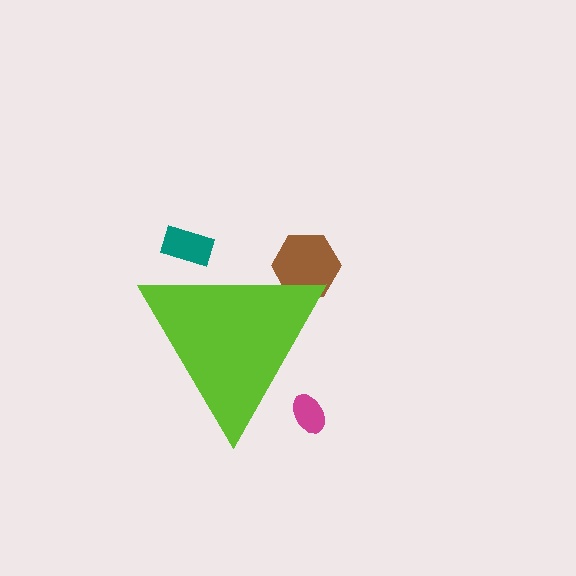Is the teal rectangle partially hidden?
Yes, the teal rectangle is partially hidden behind the lime triangle.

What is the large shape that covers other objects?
A lime triangle.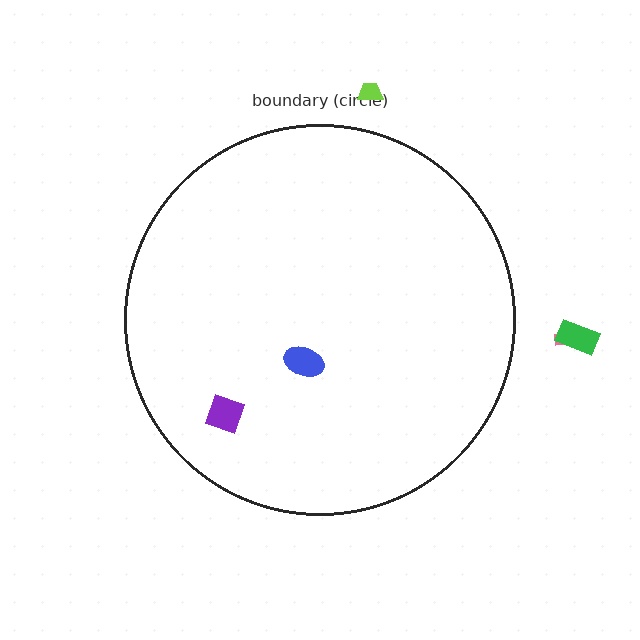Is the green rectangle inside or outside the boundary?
Outside.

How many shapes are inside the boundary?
2 inside, 3 outside.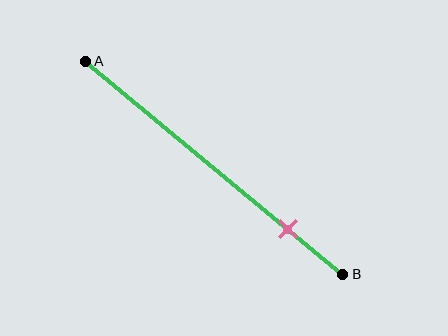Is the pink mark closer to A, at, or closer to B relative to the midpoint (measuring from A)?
The pink mark is closer to point B than the midpoint of segment AB.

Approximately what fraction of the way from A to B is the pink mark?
The pink mark is approximately 80% of the way from A to B.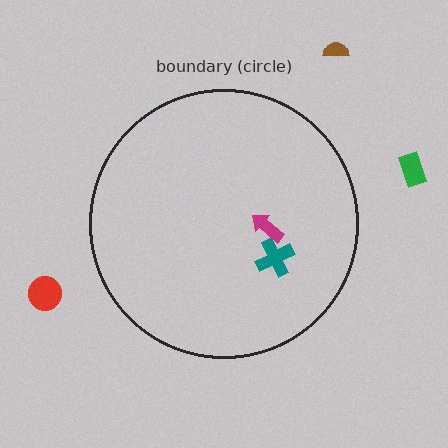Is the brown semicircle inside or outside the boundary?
Outside.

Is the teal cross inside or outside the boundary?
Inside.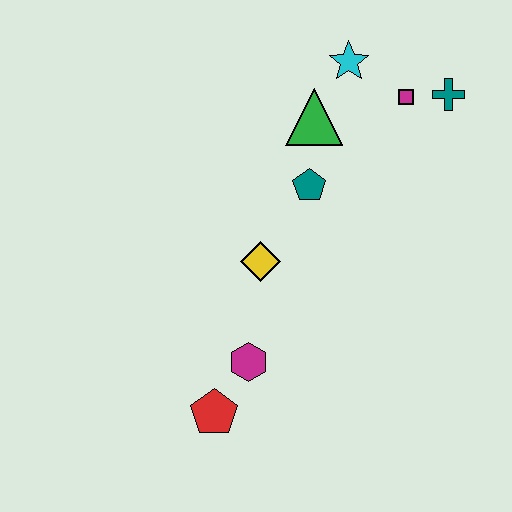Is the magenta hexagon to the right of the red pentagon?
Yes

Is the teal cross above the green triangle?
Yes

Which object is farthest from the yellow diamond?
The teal cross is farthest from the yellow diamond.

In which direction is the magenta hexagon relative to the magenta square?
The magenta hexagon is below the magenta square.